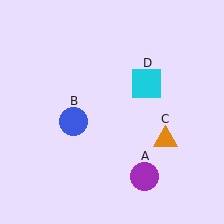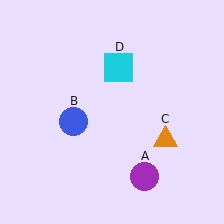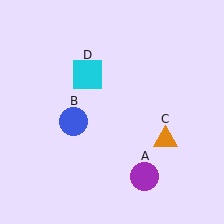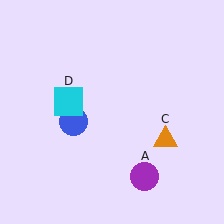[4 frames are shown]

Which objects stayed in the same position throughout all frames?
Purple circle (object A) and blue circle (object B) and orange triangle (object C) remained stationary.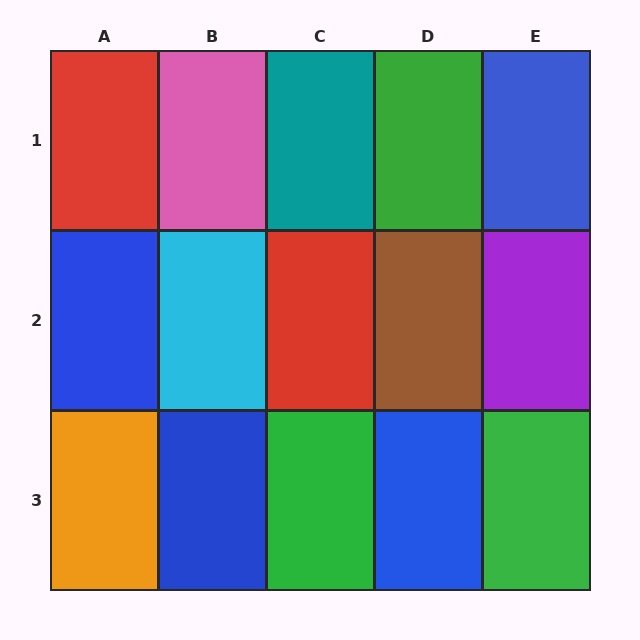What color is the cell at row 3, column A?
Orange.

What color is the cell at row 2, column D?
Brown.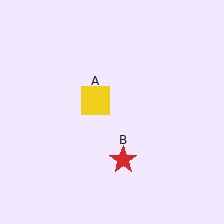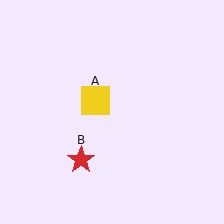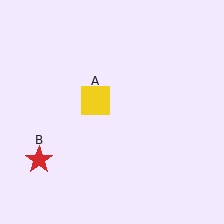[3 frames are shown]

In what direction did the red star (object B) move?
The red star (object B) moved left.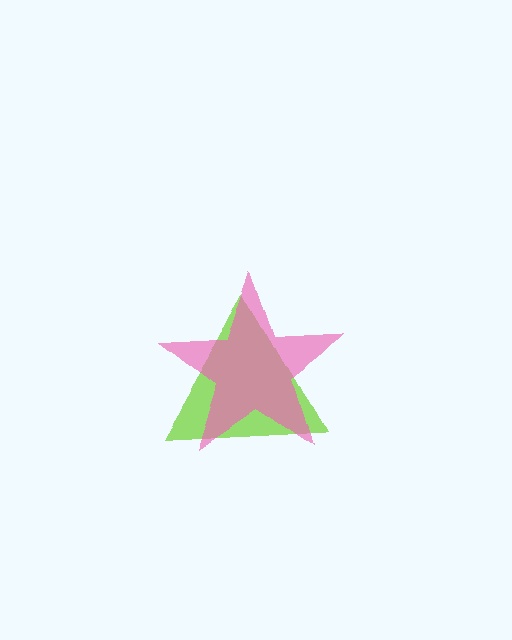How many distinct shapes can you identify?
There are 2 distinct shapes: a lime triangle, a pink star.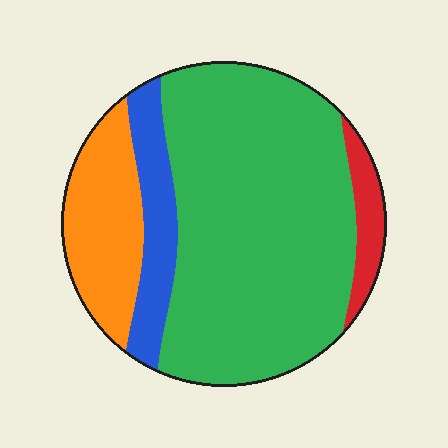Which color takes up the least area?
Red, at roughly 5%.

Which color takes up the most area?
Green, at roughly 65%.